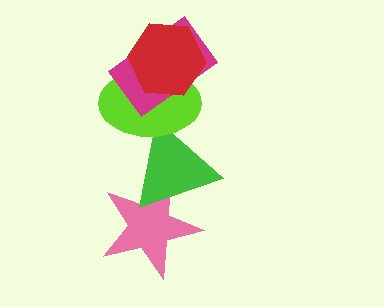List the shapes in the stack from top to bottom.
From top to bottom: the red hexagon, the magenta rectangle, the lime ellipse, the green triangle, the pink star.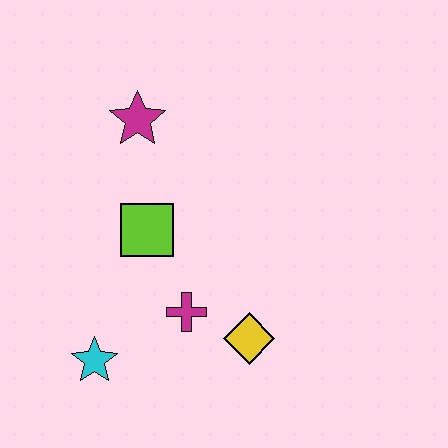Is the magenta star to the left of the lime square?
Yes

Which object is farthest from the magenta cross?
The magenta star is farthest from the magenta cross.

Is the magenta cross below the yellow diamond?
No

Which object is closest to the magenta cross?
The yellow diamond is closest to the magenta cross.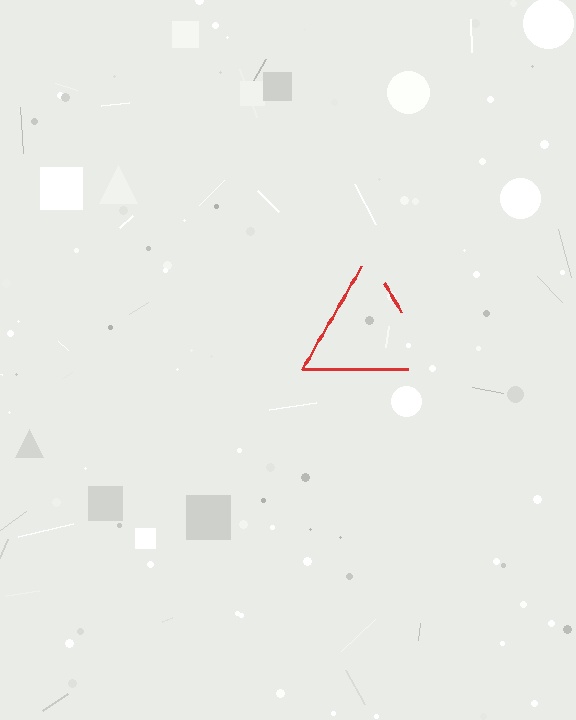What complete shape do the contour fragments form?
The contour fragments form a triangle.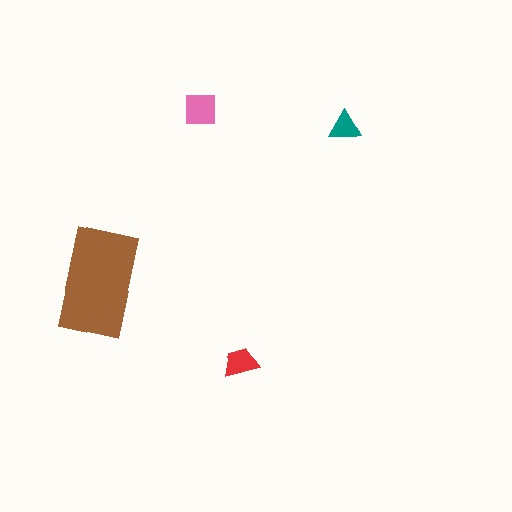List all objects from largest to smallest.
The brown rectangle, the pink square, the red trapezoid, the teal triangle.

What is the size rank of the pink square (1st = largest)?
2nd.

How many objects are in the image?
There are 4 objects in the image.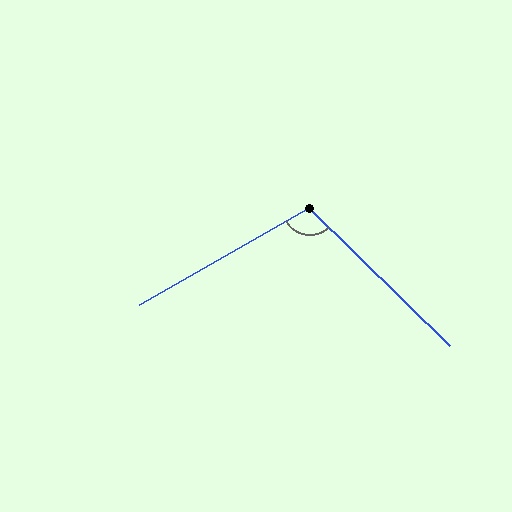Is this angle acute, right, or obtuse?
It is obtuse.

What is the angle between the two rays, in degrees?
Approximately 106 degrees.